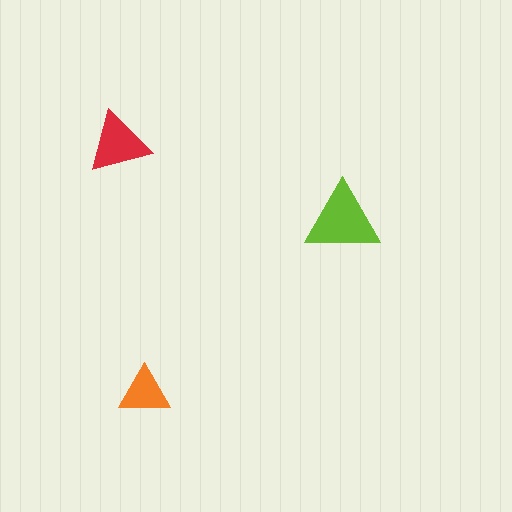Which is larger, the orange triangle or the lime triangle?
The lime one.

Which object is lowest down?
The orange triangle is bottommost.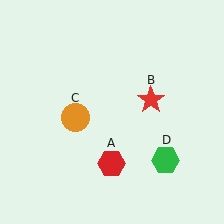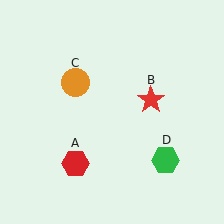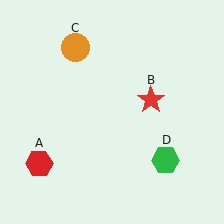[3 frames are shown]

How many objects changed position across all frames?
2 objects changed position: red hexagon (object A), orange circle (object C).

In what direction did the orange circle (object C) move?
The orange circle (object C) moved up.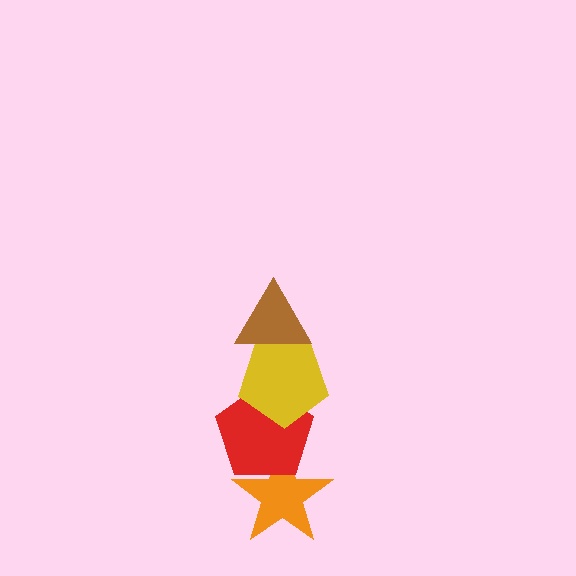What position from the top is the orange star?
The orange star is 4th from the top.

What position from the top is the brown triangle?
The brown triangle is 1st from the top.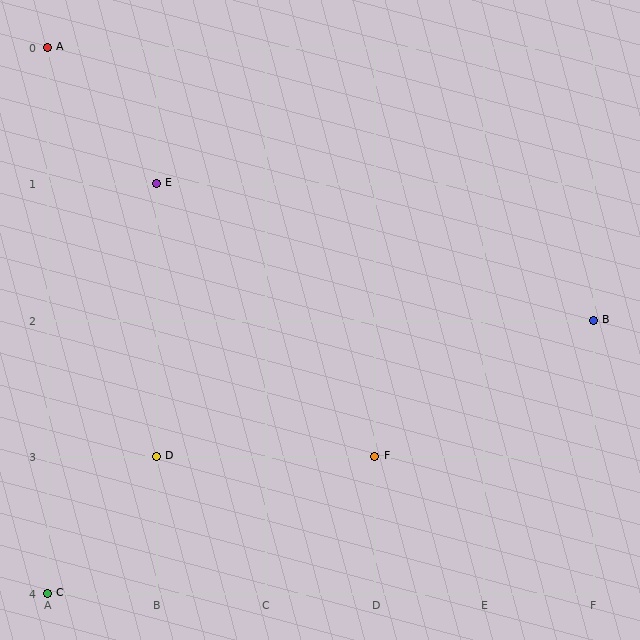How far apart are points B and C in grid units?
Points B and C are 5 columns and 2 rows apart (about 5.4 grid units diagonally).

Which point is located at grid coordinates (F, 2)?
Point B is at (F, 2).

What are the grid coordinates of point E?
Point E is at grid coordinates (B, 1).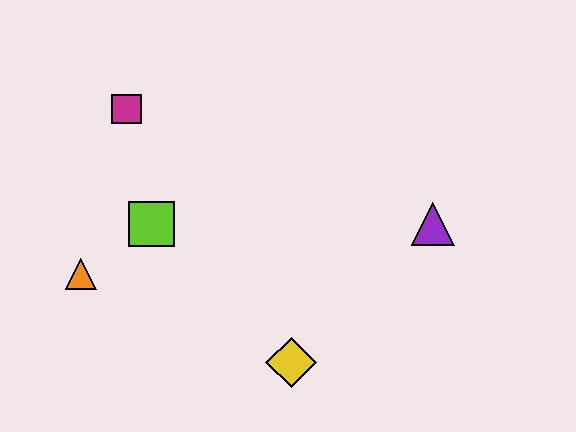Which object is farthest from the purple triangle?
The orange triangle is farthest from the purple triangle.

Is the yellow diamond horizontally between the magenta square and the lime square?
No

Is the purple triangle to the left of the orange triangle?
No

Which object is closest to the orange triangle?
The lime square is closest to the orange triangle.